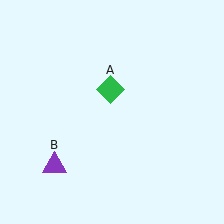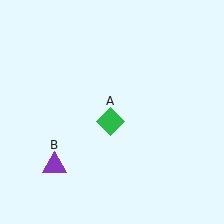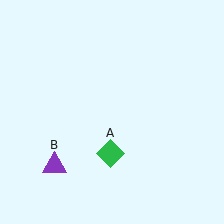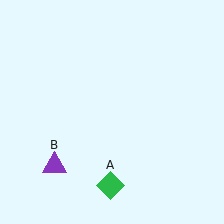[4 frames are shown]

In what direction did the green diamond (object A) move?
The green diamond (object A) moved down.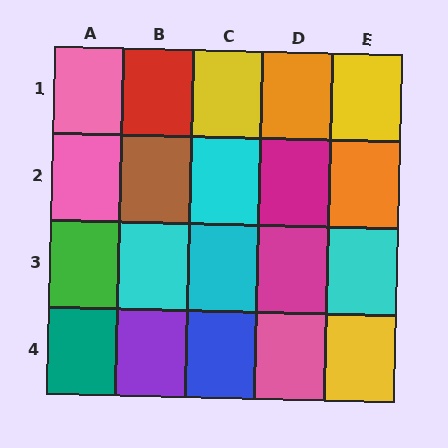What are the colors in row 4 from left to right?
Teal, purple, blue, pink, yellow.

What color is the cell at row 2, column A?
Pink.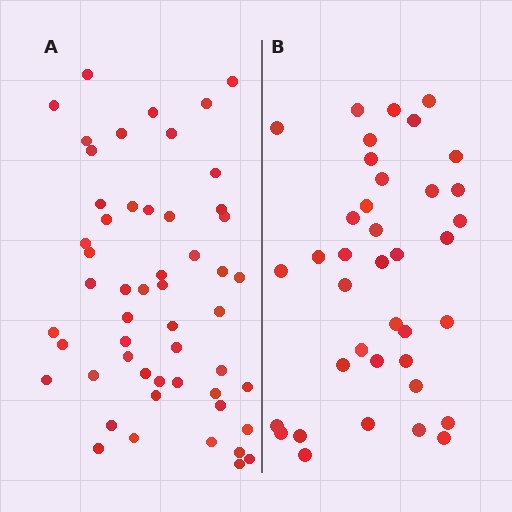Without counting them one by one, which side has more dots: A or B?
Region A (the left region) has more dots.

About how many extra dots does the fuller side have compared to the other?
Region A has approximately 15 more dots than region B.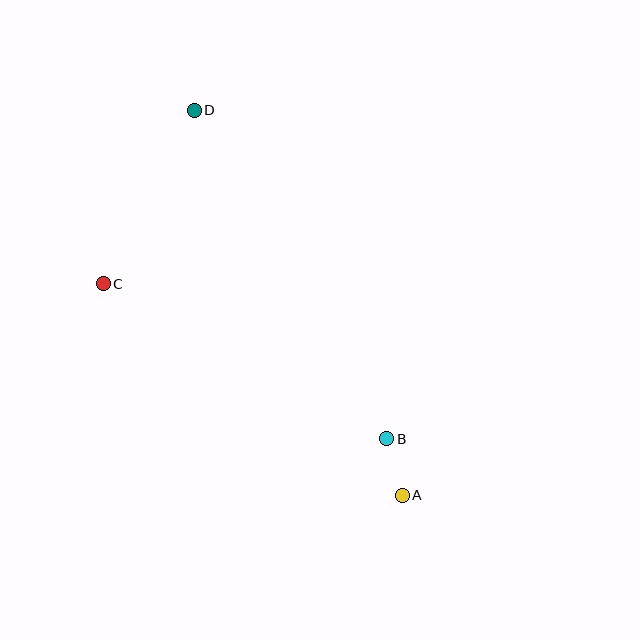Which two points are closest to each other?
Points A and B are closest to each other.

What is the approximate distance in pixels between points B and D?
The distance between B and D is approximately 381 pixels.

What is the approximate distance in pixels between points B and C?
The distance between B and C is approximately 323 pixels.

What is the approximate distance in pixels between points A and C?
The distance between A and C is approximately 366 pixels.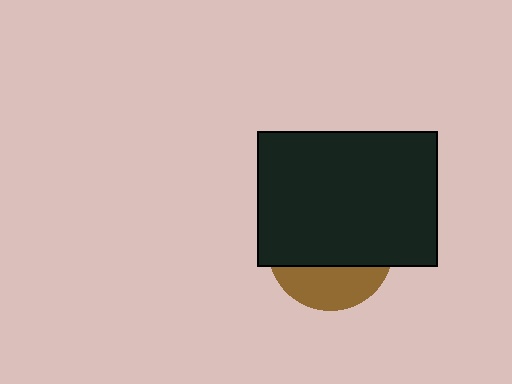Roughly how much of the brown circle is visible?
A small part of it is visible (roughly 31%).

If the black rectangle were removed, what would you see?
You would see the complete brown circle.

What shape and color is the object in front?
The object in front is a black rectangle.